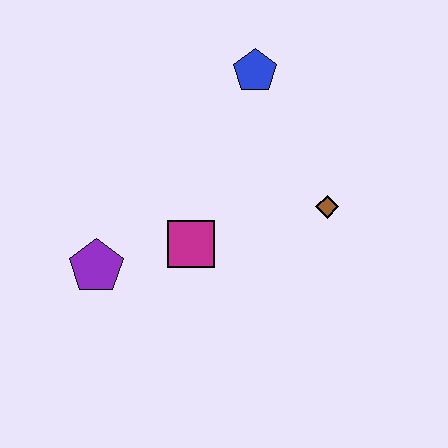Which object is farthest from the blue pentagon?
The purple pentagon is farthest from the blue pentagon.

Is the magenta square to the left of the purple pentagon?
No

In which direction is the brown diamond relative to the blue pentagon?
The brown diamond is below the blue pentagon.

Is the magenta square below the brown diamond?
Yes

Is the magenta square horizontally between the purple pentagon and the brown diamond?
Yes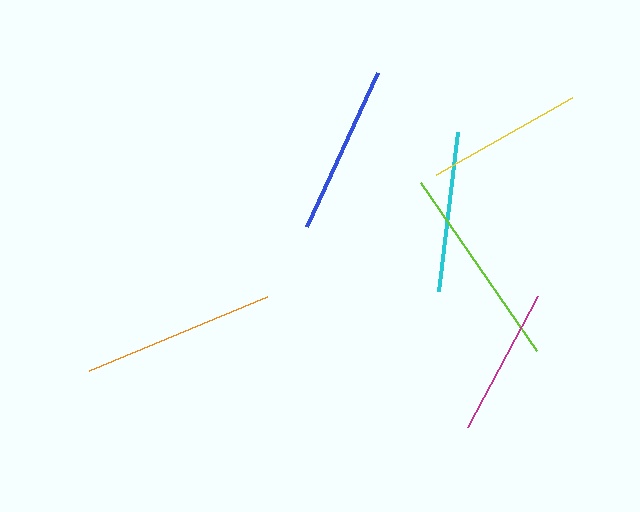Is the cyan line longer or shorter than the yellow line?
The cyan line is longer than the yellow line.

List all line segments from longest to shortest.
From longest to shortest: lime, orange, blue, cyan, yellow, magenta.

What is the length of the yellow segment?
The yellow segment is approximately 156 pixels long.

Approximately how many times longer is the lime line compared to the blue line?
The lime line is approximately 1.2 times the length of the blue line.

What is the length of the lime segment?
The lime segment is approximately 203 pixels long.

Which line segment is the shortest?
The magenta line is the shortest at approximately 148 pixels.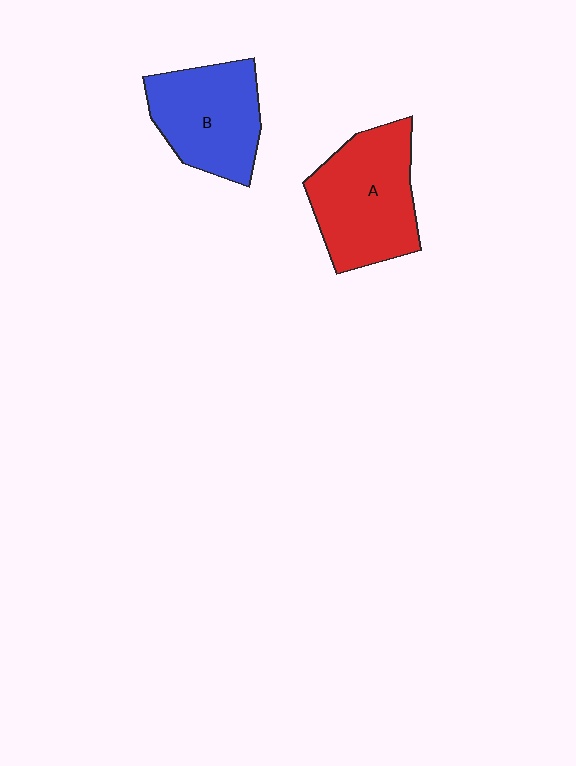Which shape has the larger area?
Shape A (red).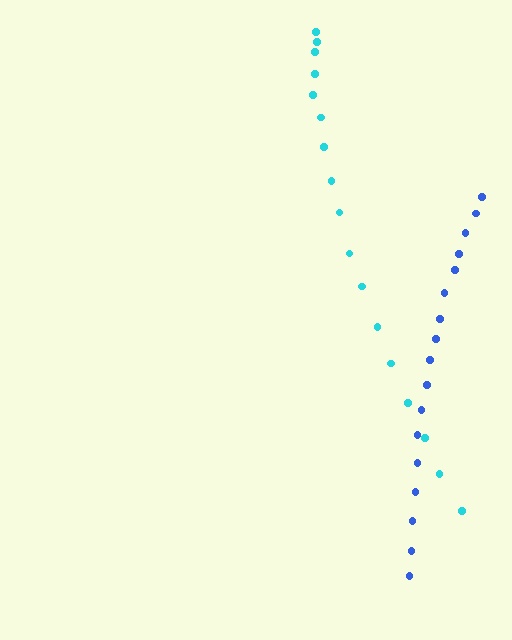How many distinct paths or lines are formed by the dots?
There are 2 distinct paths.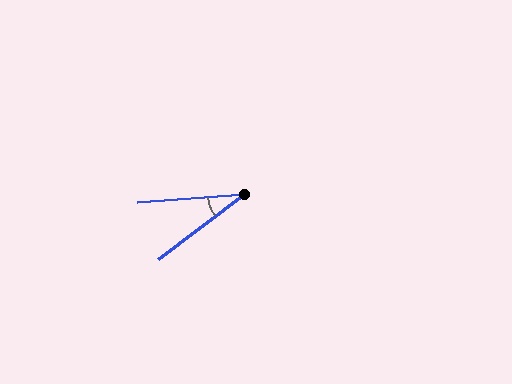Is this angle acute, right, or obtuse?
It is acute.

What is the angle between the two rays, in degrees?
Approximately 33 degrees.